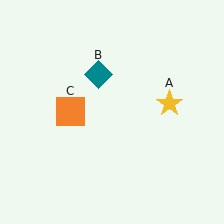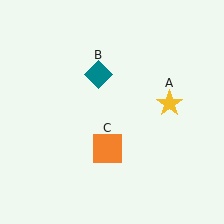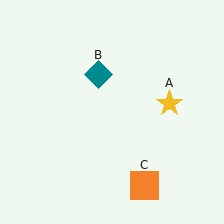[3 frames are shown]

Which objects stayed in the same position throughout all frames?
Yellow star (object A) and teal diamond (object B) remained stationary.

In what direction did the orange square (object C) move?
The orange square (object C) moved down and to the right.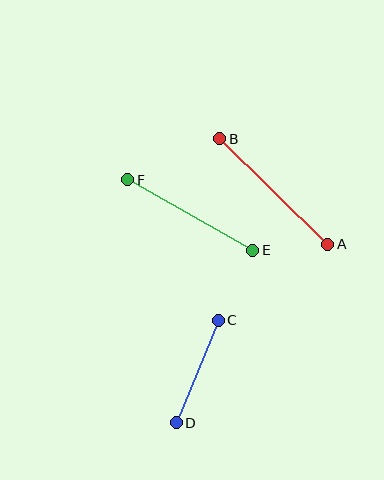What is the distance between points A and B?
The distance is approximately 151 pixels.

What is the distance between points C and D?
The distance is approximately 111 pixels.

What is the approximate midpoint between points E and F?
The midpoint is at approximately (190, 215) pixels.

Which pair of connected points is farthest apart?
Points A and B are farthest apart.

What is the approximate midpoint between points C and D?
The midpoint is at approximately (197, 372) pixels.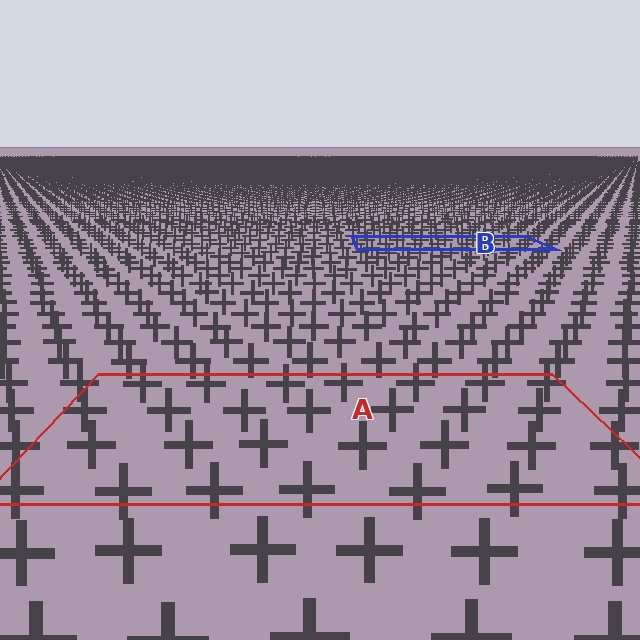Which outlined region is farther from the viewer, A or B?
Region B is farther from the viewer — the texture elements inside it appear smaller and more densely packed.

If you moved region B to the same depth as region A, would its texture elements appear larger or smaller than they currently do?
They would appear larger. At a closer depth, the same texture elements are projected at a bigger on-screen size.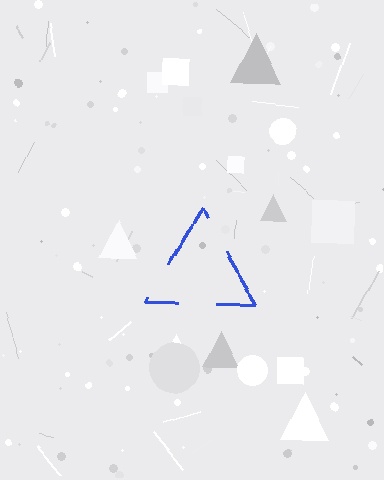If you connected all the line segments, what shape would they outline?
They would outline a triangle.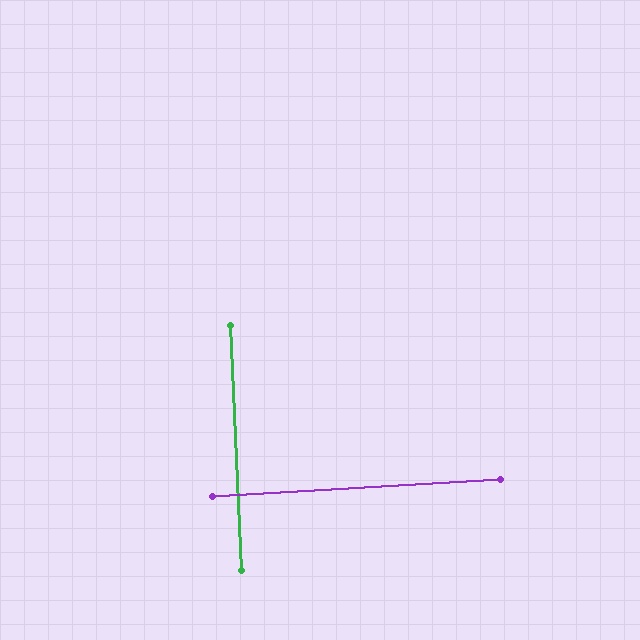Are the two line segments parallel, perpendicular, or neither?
Perpendicular — they meet at approximately 89°.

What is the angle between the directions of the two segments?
Approximately 89 degrees.